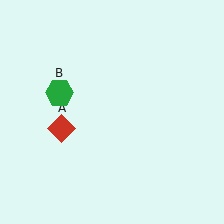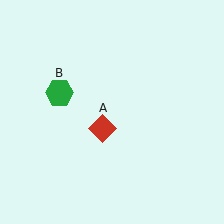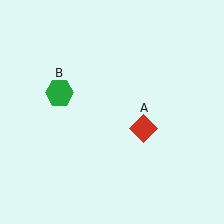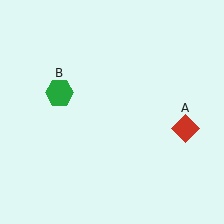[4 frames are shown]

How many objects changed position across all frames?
1 object changed position: red diamond (object A).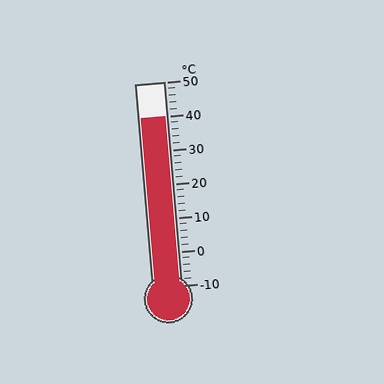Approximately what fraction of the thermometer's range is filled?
The thermometer is filled to approximately 85% of its range.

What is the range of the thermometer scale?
The thermometer scale ranges from -10°C to 50°C.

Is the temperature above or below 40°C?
The temperature is at 40°C.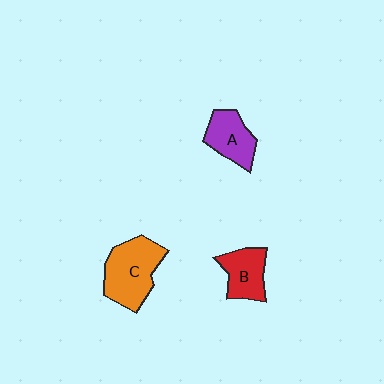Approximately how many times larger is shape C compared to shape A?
Approximately 1.5 times.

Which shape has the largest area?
Shape C (orange).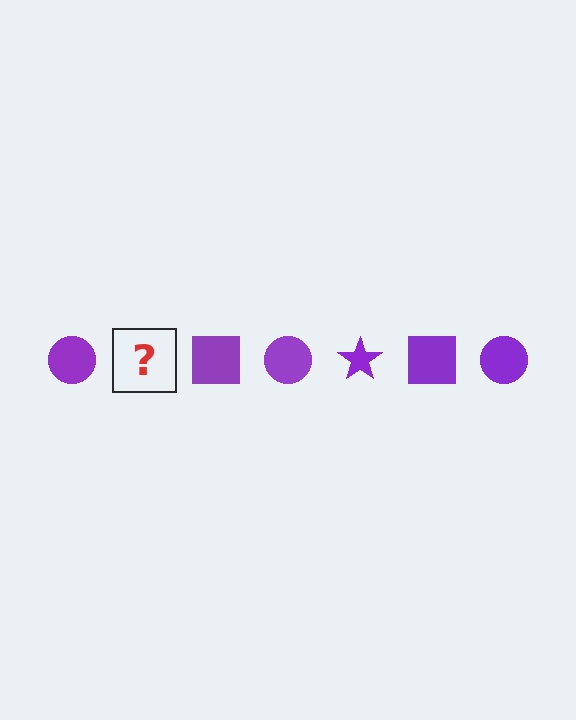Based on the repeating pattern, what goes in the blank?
The blank should be a purple star.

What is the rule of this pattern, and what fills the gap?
The rule is that the pattern cycles through circle, star, square shapes in purple. The gap should be filled with a purple star.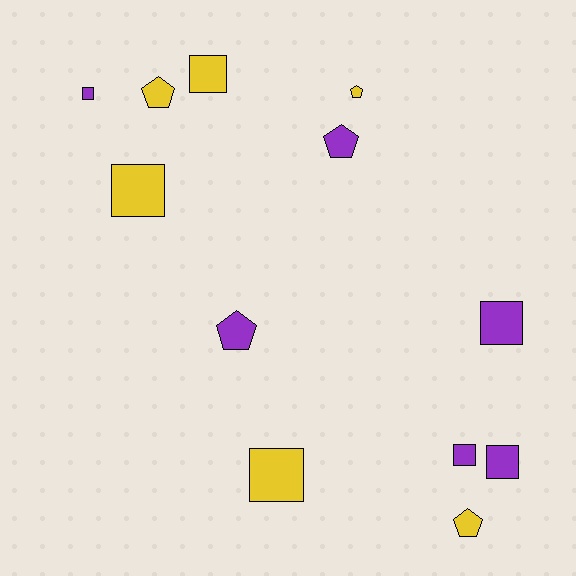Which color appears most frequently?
Purple, with 6 objects.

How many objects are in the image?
There are 12 objects.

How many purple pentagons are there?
There are 2 purple pentagons.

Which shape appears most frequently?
Square, with 7 objects.